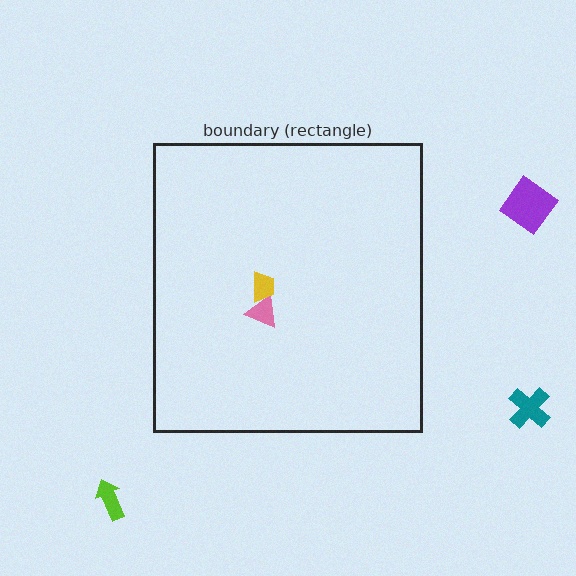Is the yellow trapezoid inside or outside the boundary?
Inside.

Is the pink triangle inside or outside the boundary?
Inside.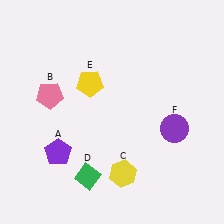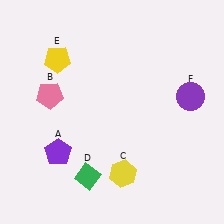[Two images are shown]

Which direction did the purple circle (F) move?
The purple circle (F) moved up.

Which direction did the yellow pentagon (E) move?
The yellow pentagon (E) moved left.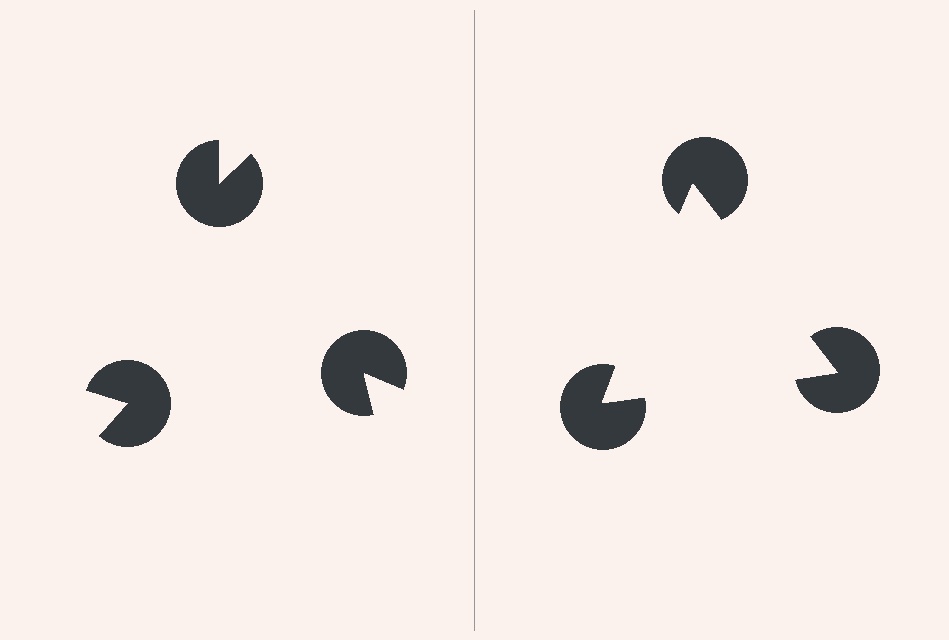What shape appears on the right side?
An illusory triangle.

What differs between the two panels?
The pac-man discs are positioned identically on both sides; only the wedge orientations differ. On the right they align to a triangle; on the left they are misaligned.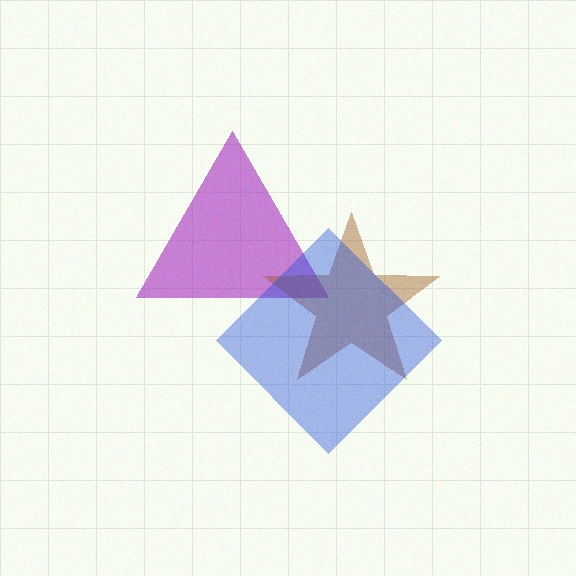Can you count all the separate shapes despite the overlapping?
Yes, there are 3 separate shapes.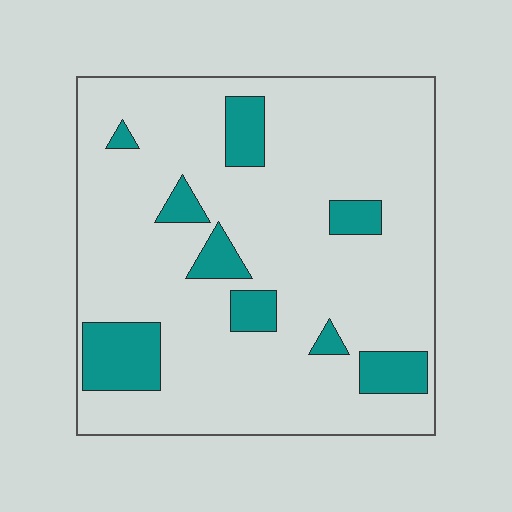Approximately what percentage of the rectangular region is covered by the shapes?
Approximately 15%.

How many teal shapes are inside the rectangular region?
9.